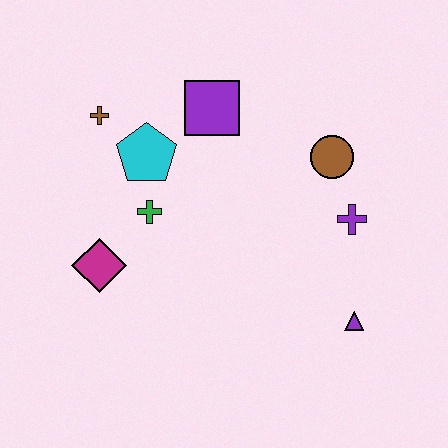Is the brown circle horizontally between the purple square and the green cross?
No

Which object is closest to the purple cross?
The brown circle is closest to the purple cross.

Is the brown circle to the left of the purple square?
No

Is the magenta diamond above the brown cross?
No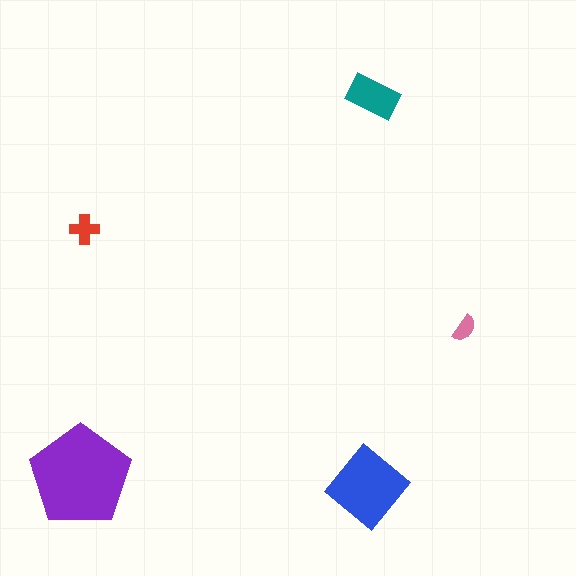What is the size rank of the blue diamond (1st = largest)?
2nd.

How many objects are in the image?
There are 5 objects in the image.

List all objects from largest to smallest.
The purple pentagon, the blue diamond, the teal rectangle, the red cross, the pink semicircle.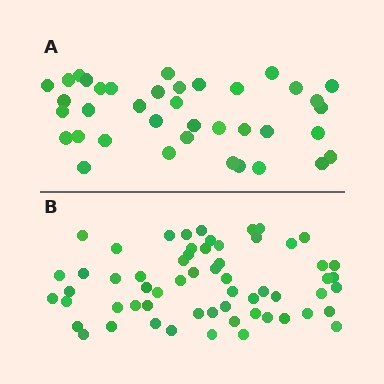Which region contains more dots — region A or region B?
Region B (the bottom region) has more dots.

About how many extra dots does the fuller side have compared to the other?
Region B has approximately 20 more dots than region A.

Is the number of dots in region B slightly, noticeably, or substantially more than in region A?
Region B has substantially more. The ratio is roughly 1.6 to 1.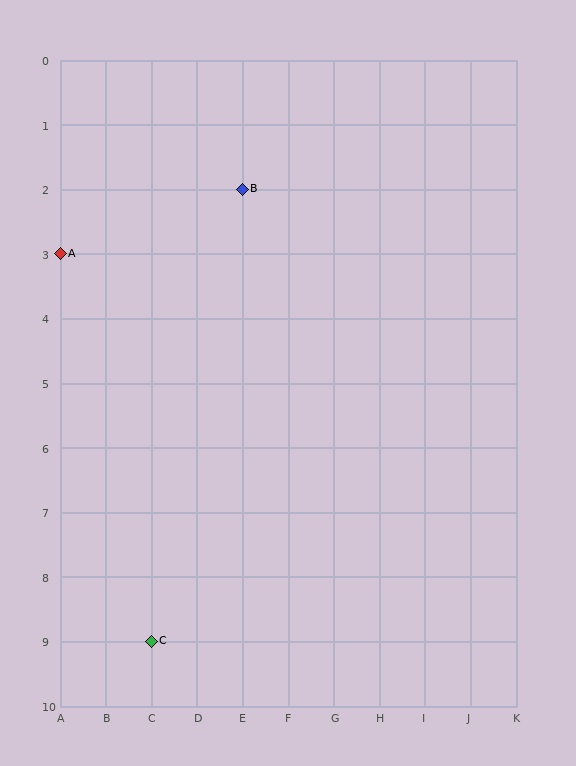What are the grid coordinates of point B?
Point B is at grid coordinates (E, 2).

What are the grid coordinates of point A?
Point A is at grid coordinates (A, 3).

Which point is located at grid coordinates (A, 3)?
Point A is at (A, 3).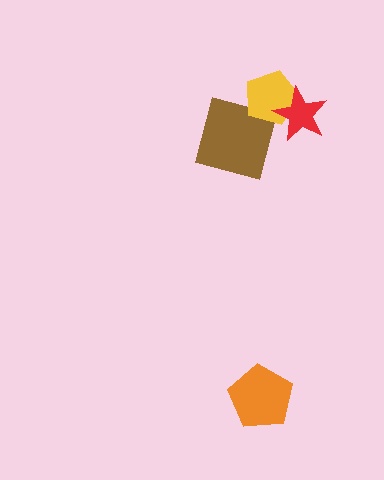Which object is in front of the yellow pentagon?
The red star is in front of the yellow pentagon.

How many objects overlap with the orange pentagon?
0 objects overlap with the orange pentagon.